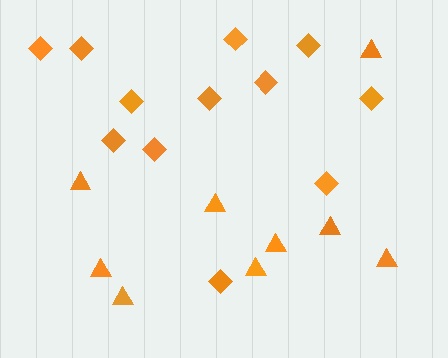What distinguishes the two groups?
There are 2 groups: one group of triangles (9) and one group of diamonds (12).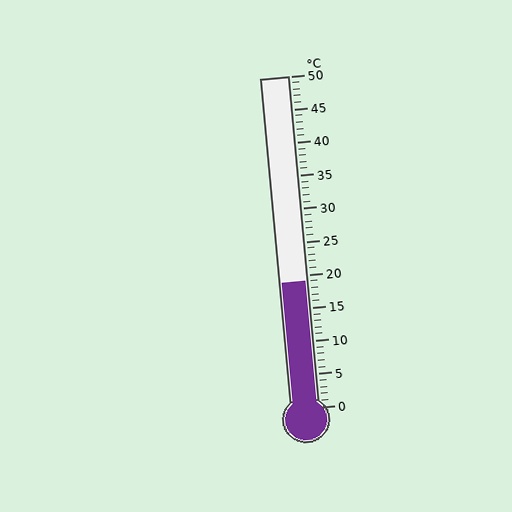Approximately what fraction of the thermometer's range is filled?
The thermometer is filled to approximately 40% of its range.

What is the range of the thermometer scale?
The thermometer scale ranges from 0°C to 50°C.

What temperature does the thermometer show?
The thermometer shows approximately 19°C.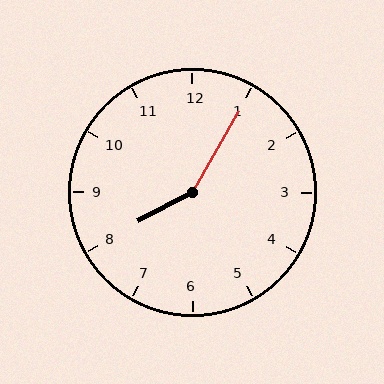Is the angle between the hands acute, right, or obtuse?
It is obtuse.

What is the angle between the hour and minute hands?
Approximately 148 degrees.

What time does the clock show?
8:05.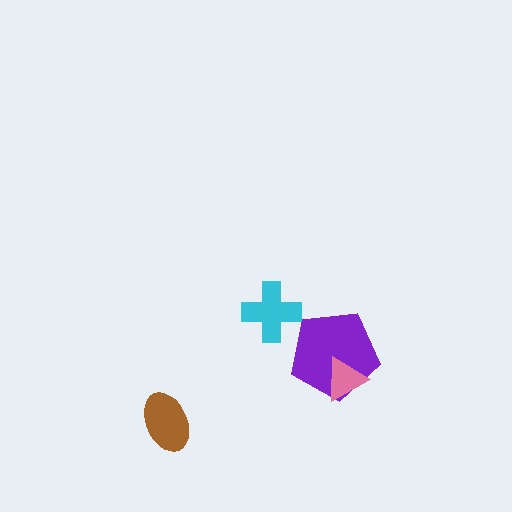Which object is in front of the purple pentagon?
The pink triangle is in front of the purple pentagon.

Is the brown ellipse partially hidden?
No, no other shape covers it.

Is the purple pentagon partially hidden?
Yes, it is partially covered by another shape.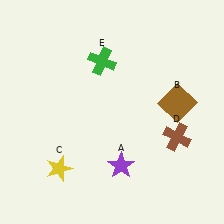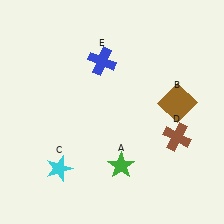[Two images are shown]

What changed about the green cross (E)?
In Image 1, E is green. In Image 2, it changed to blue.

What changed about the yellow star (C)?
In Image 1, C is yellow. In Image 2, it changed to cyan.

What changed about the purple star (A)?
In Image 1, A is purple. In Image 2, it changed to green.